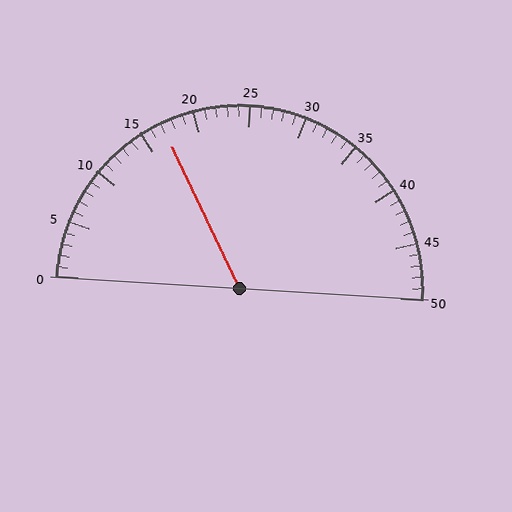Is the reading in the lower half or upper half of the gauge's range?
The reading is in the lower half of the range (0 to 50).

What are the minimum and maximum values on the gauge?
The gauge ranges from 0 to 50.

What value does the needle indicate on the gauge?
The needle indicates approximately 17.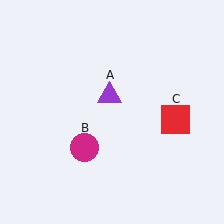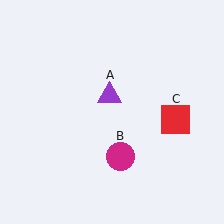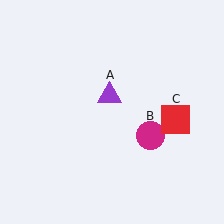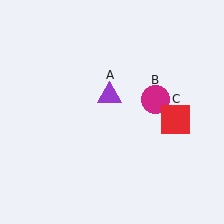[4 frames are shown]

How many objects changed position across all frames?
1 object changed position: magenta circle (object B).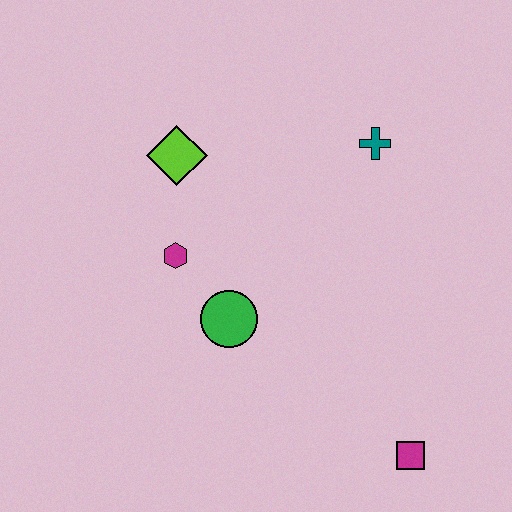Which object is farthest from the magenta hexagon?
The magenta square is farthest from the magenta hexagon.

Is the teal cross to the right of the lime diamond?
Yes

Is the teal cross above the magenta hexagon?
Yes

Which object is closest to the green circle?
The magenta hexagon is closest to the green circle.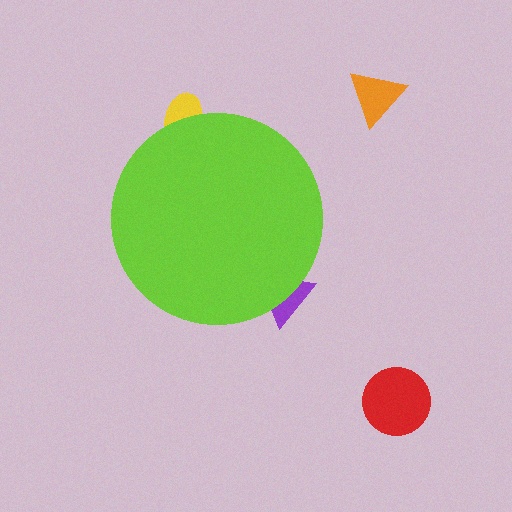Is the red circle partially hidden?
No, the red circle is fully visible.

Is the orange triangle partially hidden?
No, the orange triangle is fully visible.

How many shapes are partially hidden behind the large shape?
2 shapes are partially hidden.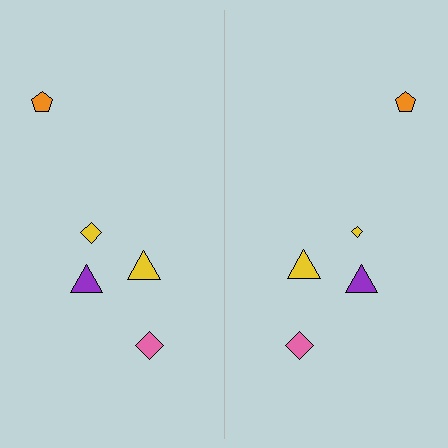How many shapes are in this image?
There are 10 shapes in this image.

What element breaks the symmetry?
The yellow diamond on the right side has a different size than its mirror counterpart.